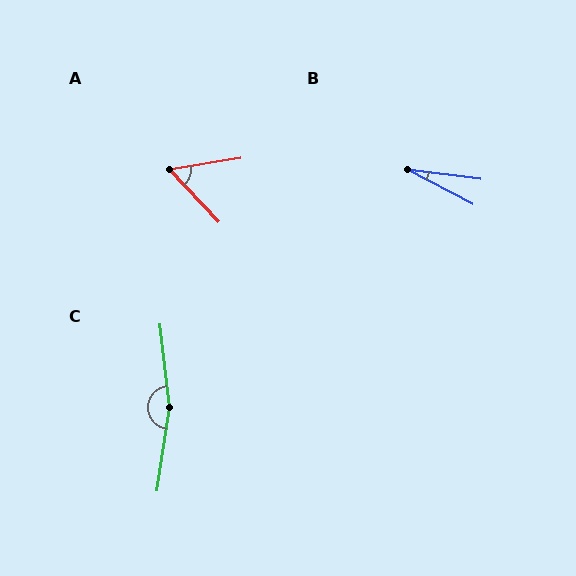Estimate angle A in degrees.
Approximately 56 degrees.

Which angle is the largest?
C, at approximately 165 degrees.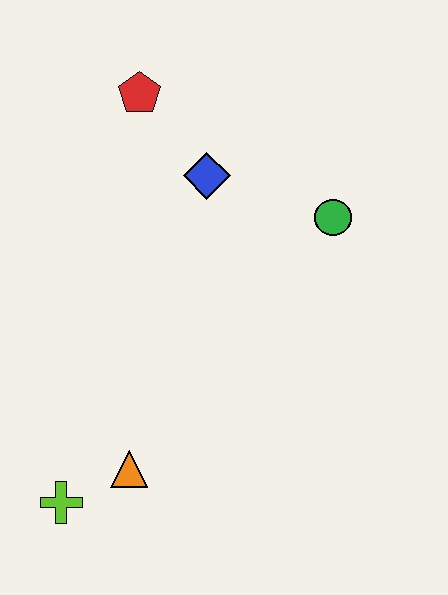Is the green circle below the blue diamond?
Yes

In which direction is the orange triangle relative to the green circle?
The orange triangle is below the green circle.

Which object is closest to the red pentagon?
The blue diamond is closest to the red pentagon.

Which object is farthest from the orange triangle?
The red pentagon is farthest from the orange triangle.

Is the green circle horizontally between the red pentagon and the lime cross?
No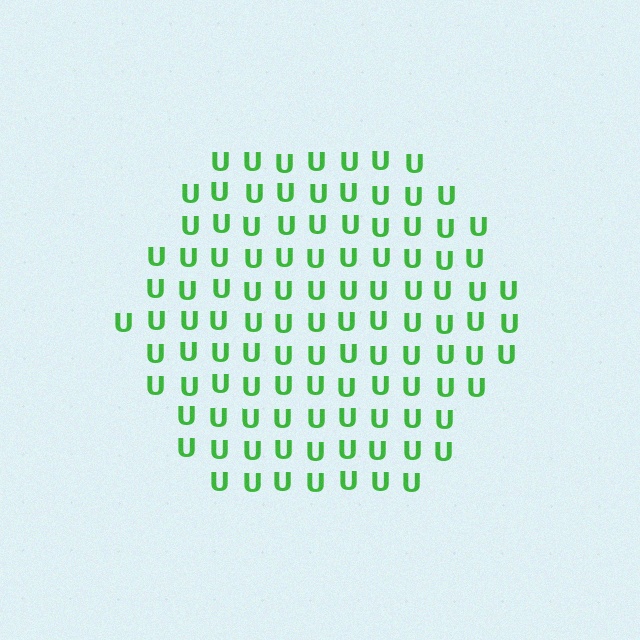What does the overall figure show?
The overall figure shows a hexagon.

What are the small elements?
The small elements are letter U's.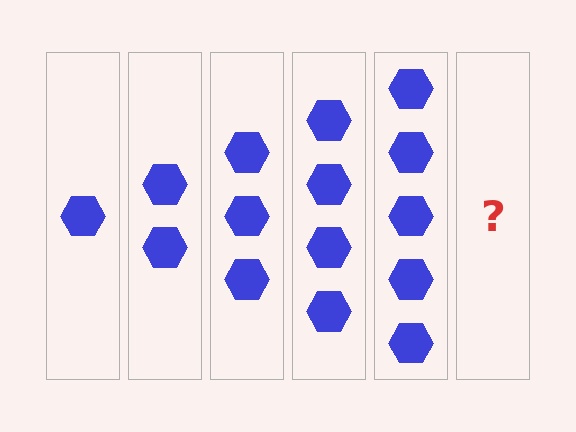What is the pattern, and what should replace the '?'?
The pattern is that each step adds one more hexagon. The '?' should be 6 hexagons.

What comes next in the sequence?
The next element should be 6 hexagons.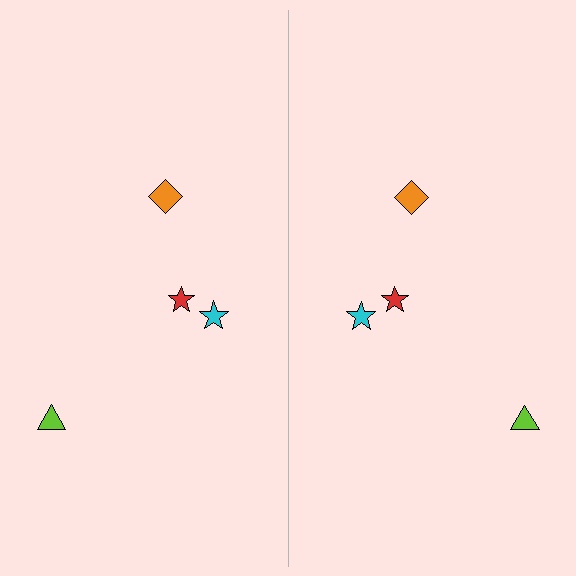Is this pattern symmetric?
Yes, this pattern has bilateral (reflection) symmetry.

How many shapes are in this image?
There are 8 shapes in this image.